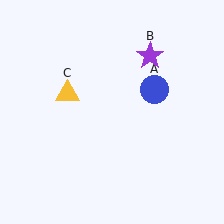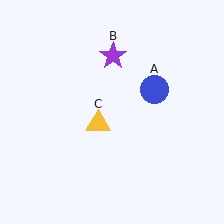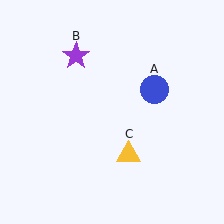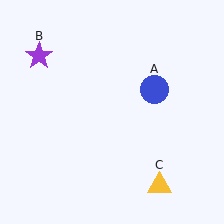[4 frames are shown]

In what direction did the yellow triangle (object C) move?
The yellow triangle (object C) moved down and to the right.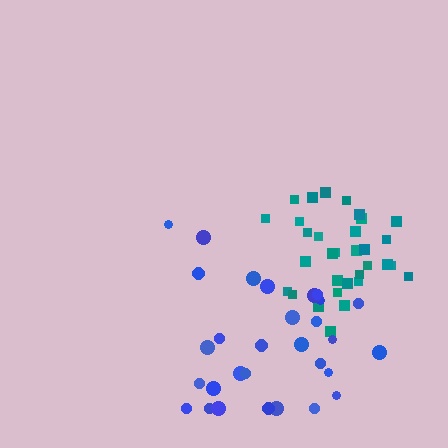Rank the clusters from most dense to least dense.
teal, blue.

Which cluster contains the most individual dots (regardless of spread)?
Teal (32).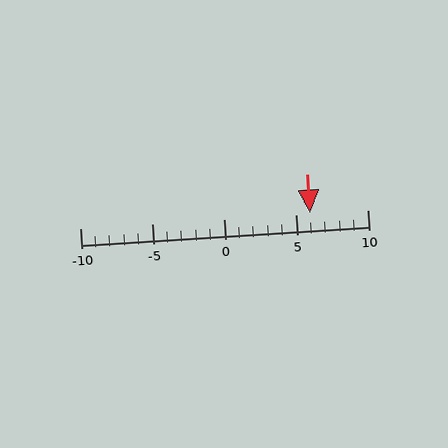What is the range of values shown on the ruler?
The ruler shows values from -10 to 10.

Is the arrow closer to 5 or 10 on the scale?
The arrow is closer to 5.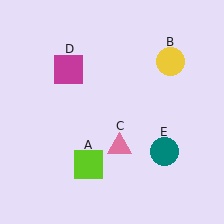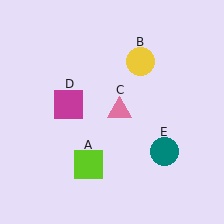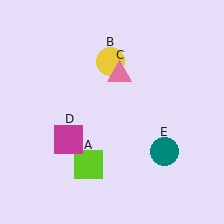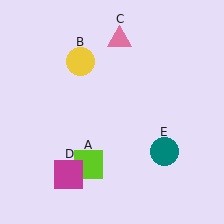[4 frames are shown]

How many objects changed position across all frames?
3 objects changed position: yellow circle (object B), pink triangle (object C), magenta square (object D).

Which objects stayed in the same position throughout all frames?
Lime square (object A) and teal circle (object E) remained stationary.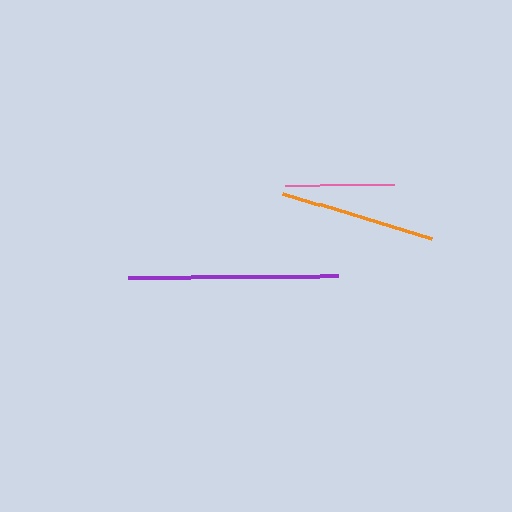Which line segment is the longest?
The purple line is the longest at approximately 210 pixels.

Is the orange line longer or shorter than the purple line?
The purple line is longer than the orange line.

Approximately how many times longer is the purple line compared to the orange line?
The purple line is approximately 1.4 times the length of the orange line.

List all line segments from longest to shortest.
From longest to shortest: purple, orange, pink.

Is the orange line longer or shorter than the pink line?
The orange line is longer than the pink line.